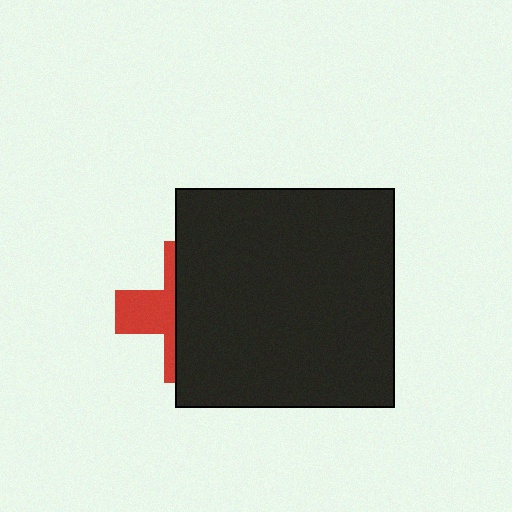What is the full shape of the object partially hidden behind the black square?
The partially hidden object is a red cross.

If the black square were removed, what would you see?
You would see the complete red cross.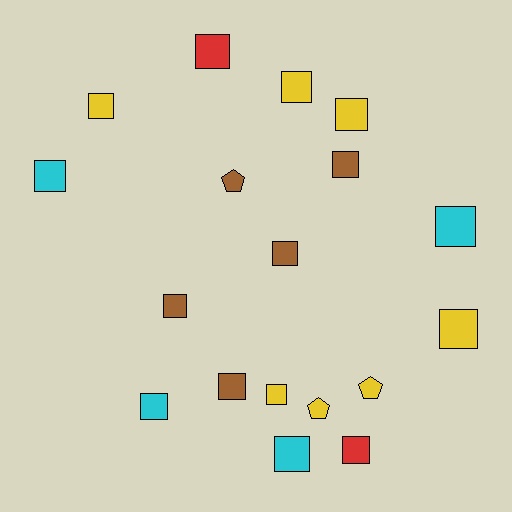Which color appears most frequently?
Yellow, with 7 objects.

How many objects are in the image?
There are 18 objects.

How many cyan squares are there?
There are 4 cyan squares.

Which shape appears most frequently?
Square, with 15 objects.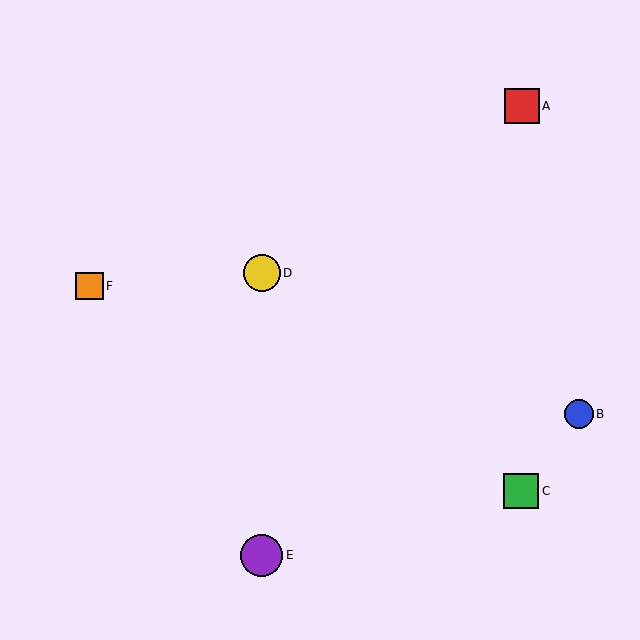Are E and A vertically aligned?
No, E is at x≈262 and A is at x≈522.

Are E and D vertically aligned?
Yes, both are at x≈262.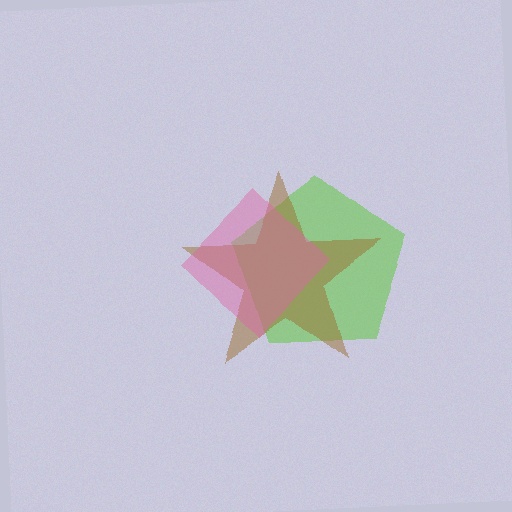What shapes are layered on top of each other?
The layered shapes are: a lime pentagon, a brown star, a pink diamond.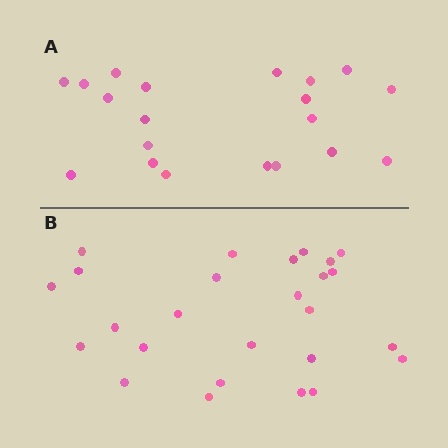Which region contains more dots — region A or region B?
Region B (the bottom region) has more dots.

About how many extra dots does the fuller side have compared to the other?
Region B has about 6 more dots than region A.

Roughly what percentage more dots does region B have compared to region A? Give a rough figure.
About 30% more.